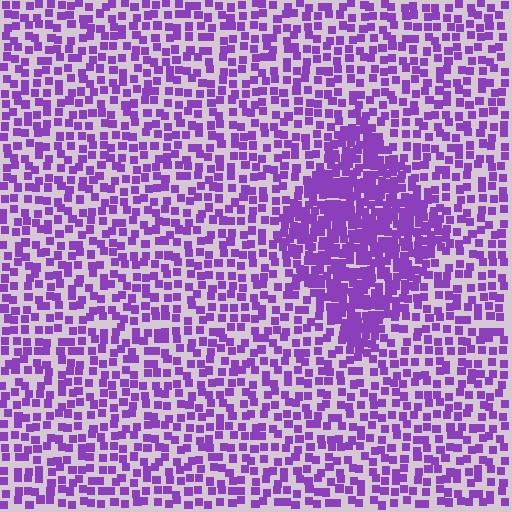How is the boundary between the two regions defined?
The boundary is defined by a change in element density (approximately 2.1x ratio). All elements are the same color, size, and shape.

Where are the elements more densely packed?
The elements are more densely packed inside the diamond boundary.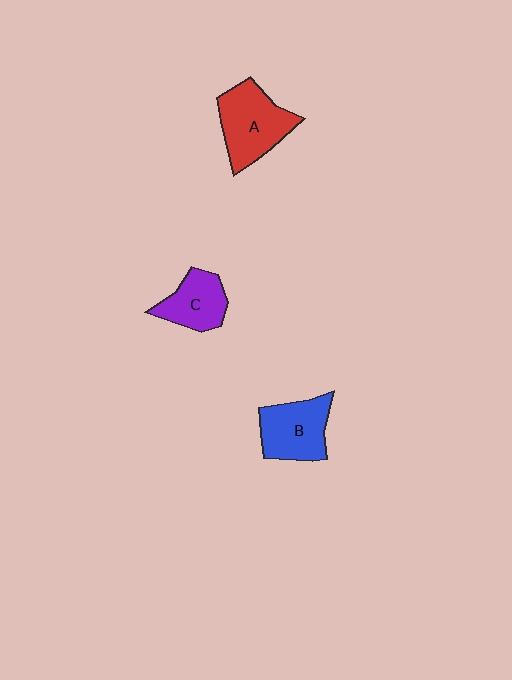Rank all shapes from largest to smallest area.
From largest to smallest: A (red), B (blue), C (purple).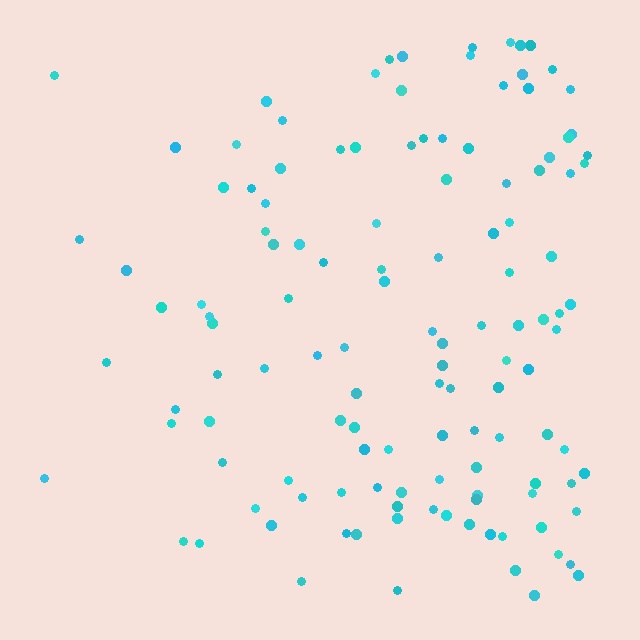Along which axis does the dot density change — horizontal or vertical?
Horizontal.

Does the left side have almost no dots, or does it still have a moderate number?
Still a moderate number, just noticeably fewer than the right.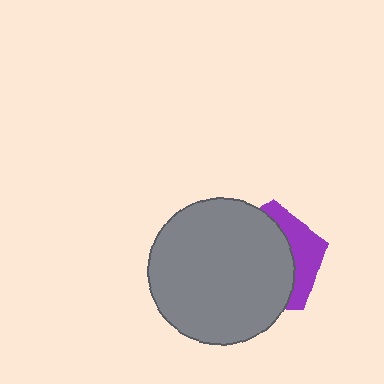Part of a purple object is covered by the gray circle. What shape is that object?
It is a pentagon.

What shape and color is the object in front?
The object in front is a gray circle.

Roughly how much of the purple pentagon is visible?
A small part of it is visible (roughly 31%).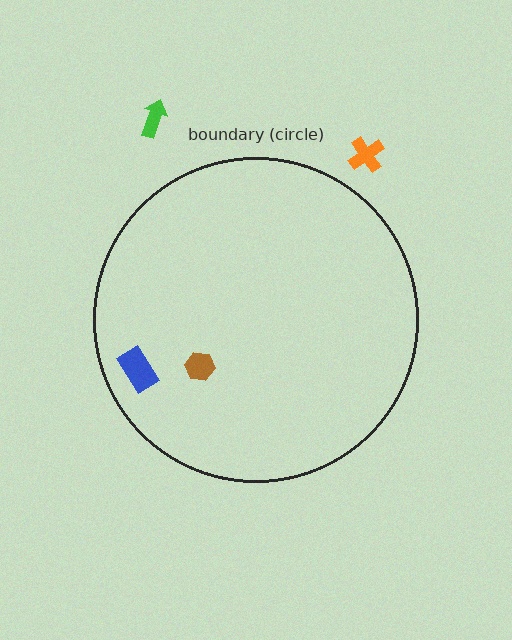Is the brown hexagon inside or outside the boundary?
Inside.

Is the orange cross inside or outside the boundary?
Outside.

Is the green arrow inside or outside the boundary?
Outside.